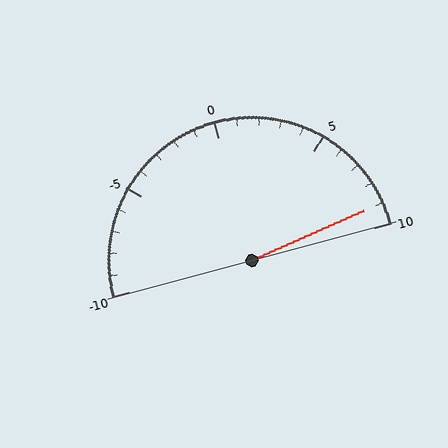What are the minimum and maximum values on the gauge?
The gauge ranges from -10 to 10.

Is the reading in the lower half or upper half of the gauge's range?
The reading is in the upper half of the range (-10 to 10).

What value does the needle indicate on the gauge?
The needle indicates approximately 9.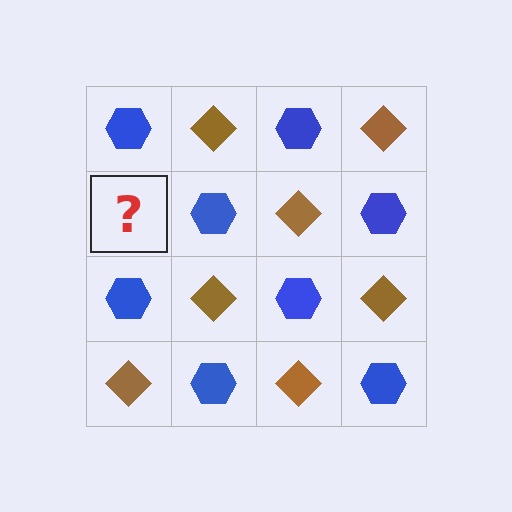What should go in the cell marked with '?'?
The missing cell should contain a brown diamond.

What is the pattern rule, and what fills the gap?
The rule is that it alternates blue hexagon and brown diamond in a checkerboard pattern. The gap should be filled with a brown diamond.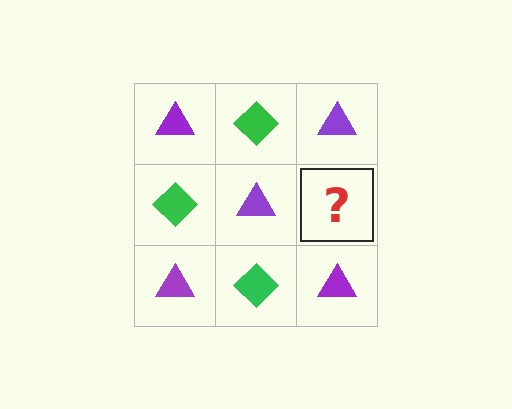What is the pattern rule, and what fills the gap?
The rule is that it alternates purple triangle and green diamond in a checkerboard pattern. The gap should be filled with a green diamond.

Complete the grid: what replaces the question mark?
The question mark should be replaced with a green diamond.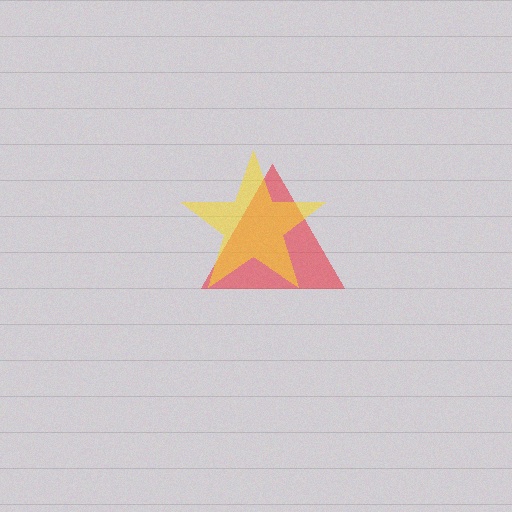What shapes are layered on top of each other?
The layered shapes are: a red triangle, a yellow star.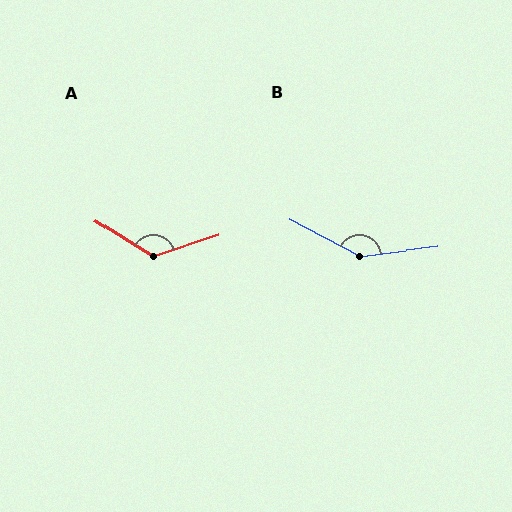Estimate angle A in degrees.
Approximately 130 degrees.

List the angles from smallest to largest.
A (130°), B (146°).